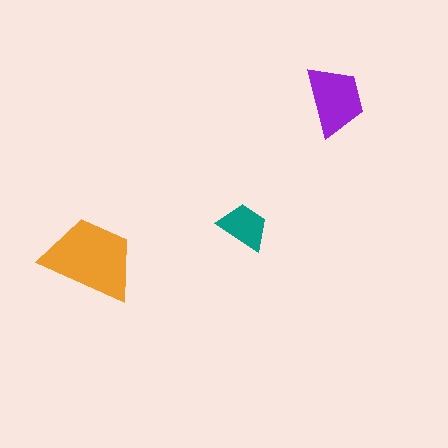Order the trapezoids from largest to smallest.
the orange one, the purple one, the teal one.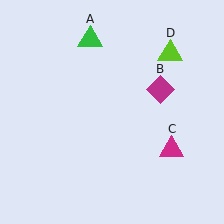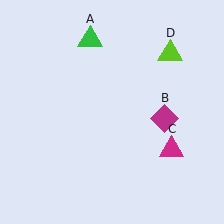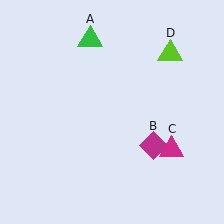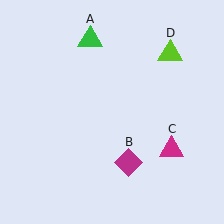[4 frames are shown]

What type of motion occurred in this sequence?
The magenta diamond (object B) rotated clockwise around the center of the scene.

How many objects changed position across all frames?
1 object changed position: magenta diamond (object B).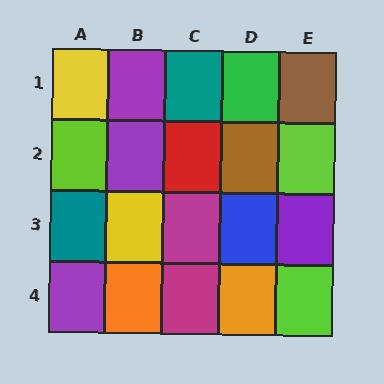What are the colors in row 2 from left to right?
Lime, purple, red, brown, lime.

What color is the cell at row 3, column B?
Yellow.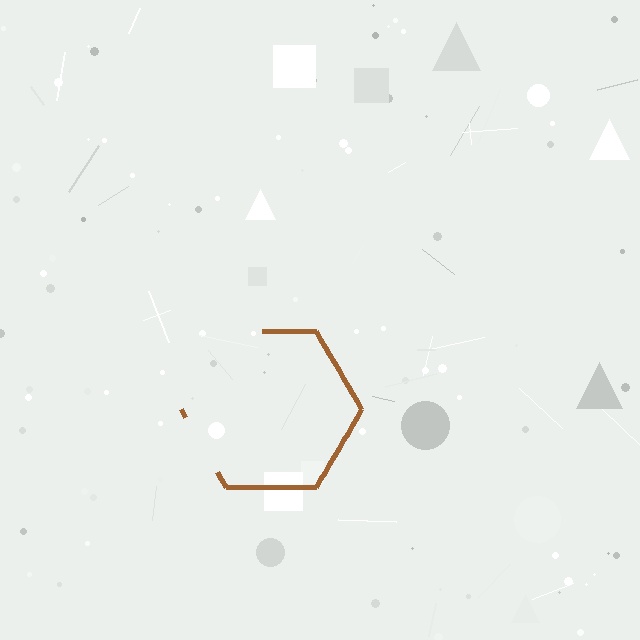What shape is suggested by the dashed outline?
The dashed outline suggests a hexagon.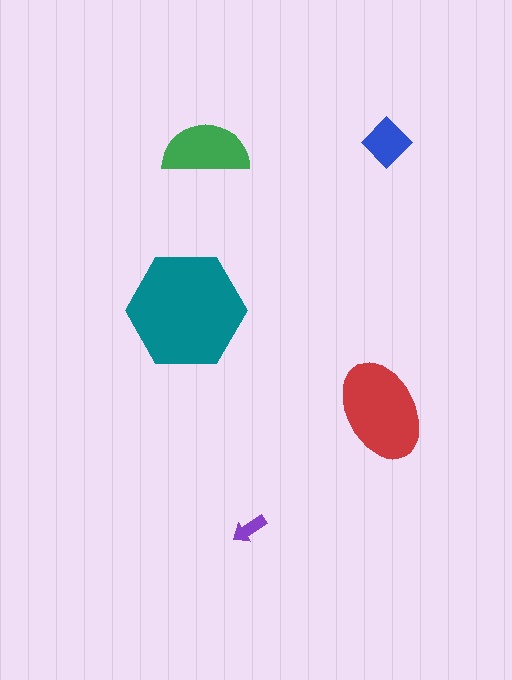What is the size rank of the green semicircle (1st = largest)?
3rd.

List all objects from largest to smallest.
The teal hexagon, the red ellipse, the green semicircle, the blue diamond, the purple arrow.